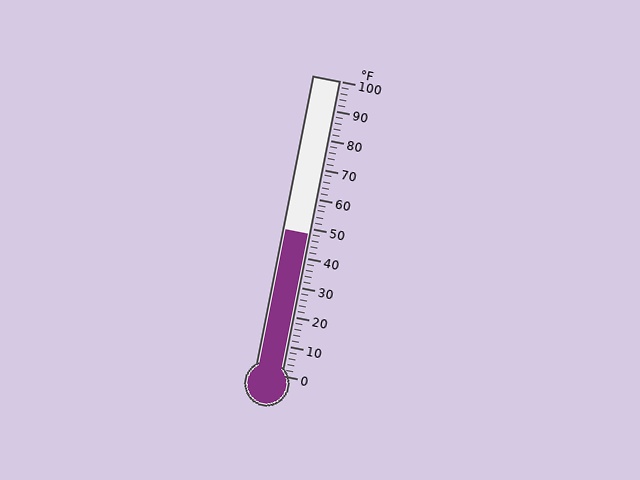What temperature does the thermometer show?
The thermometer shows approximately 48°F.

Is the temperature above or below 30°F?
The temperature is above 30°F.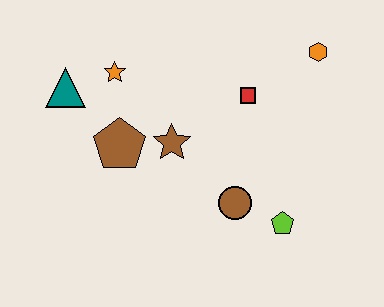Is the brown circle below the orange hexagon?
Yes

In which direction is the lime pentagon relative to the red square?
The lime pentagon is below the red square.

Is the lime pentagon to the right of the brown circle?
Yes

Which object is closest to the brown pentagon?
The brown star is closest to the brown pentagon.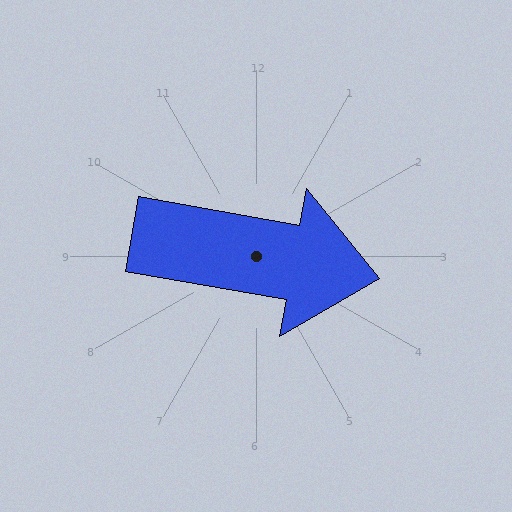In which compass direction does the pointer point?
East.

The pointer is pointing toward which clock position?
Roughly 3 o'clock.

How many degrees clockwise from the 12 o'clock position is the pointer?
Approximately 100 degrees.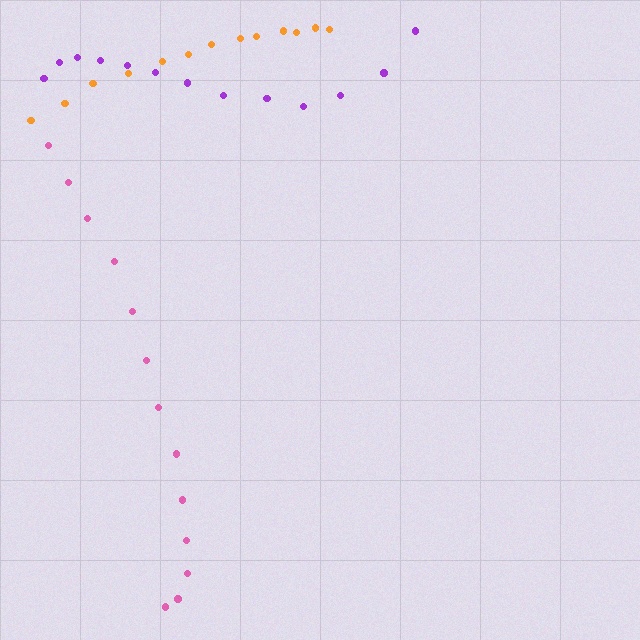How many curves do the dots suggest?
There are 3 distinct paths.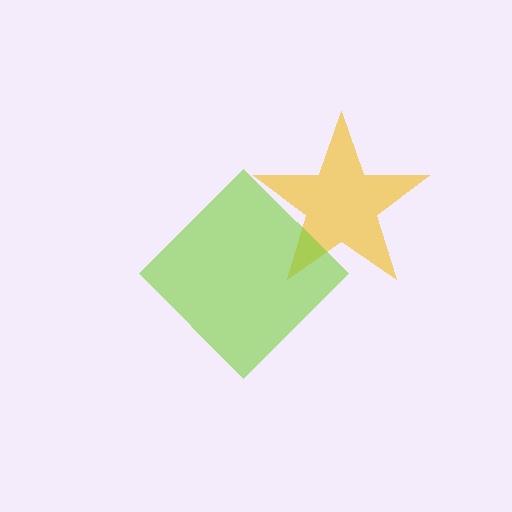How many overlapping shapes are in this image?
There are 2 overlapping shapes in the image.